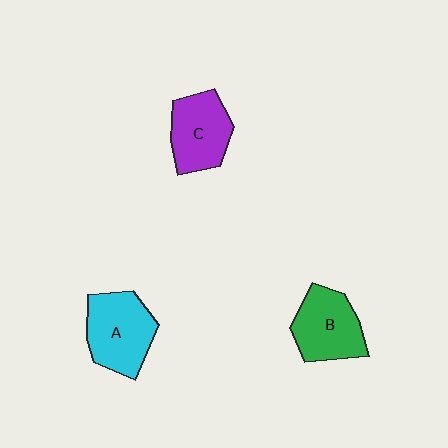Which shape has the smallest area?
Shape C (purple).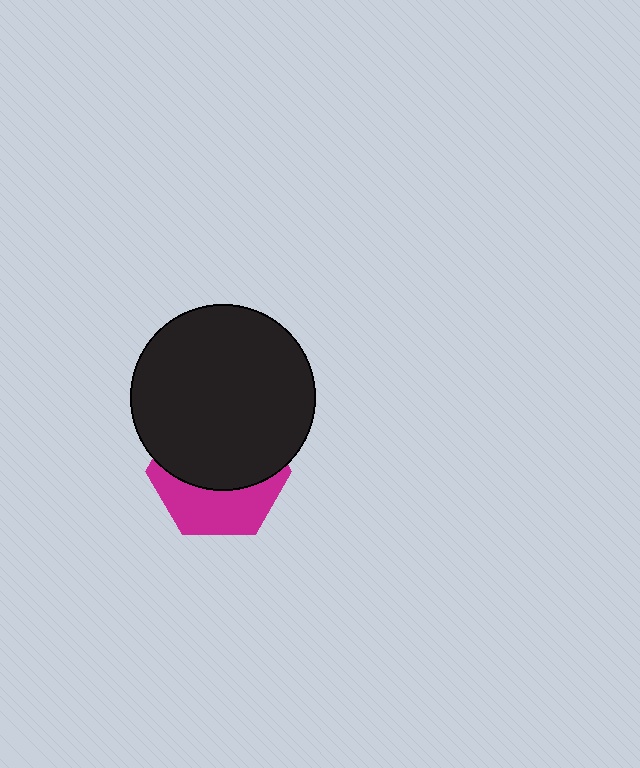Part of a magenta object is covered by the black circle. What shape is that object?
It is a hexagon.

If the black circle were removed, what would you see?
You would see the complete magenta hexagon.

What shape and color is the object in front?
The object in front is a black circle.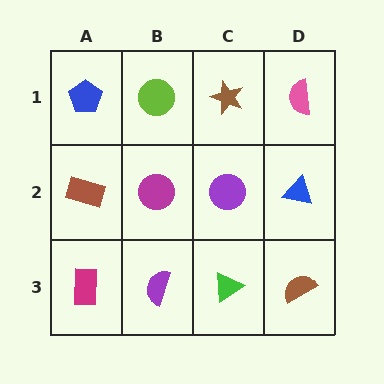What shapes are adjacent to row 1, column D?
A blue triangle (row 2, column D), a brown star (row 1, column C).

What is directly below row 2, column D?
A brown semicircle.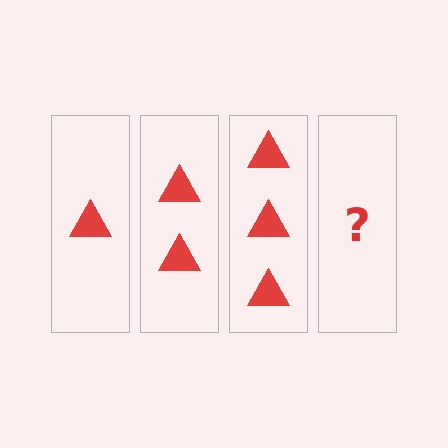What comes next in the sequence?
The next element should be 4 triangles.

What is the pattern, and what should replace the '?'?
The pattern is that each step adds one more triangle. The '?' should be 4 triangles.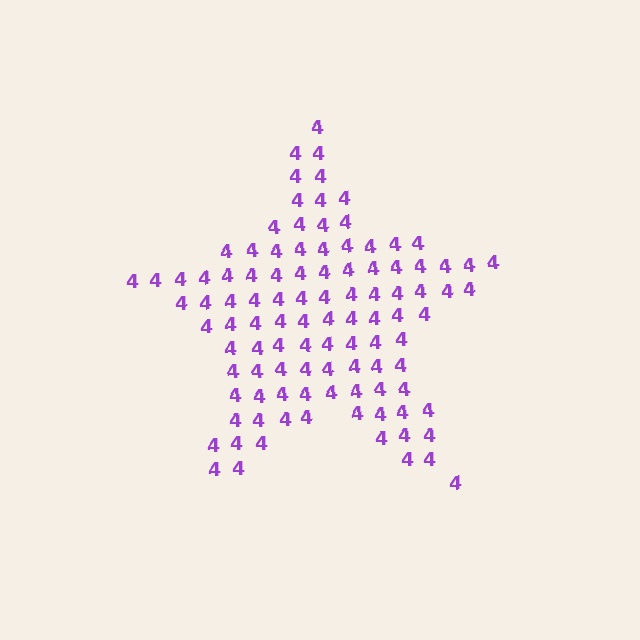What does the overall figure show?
The overall figure shows a star.